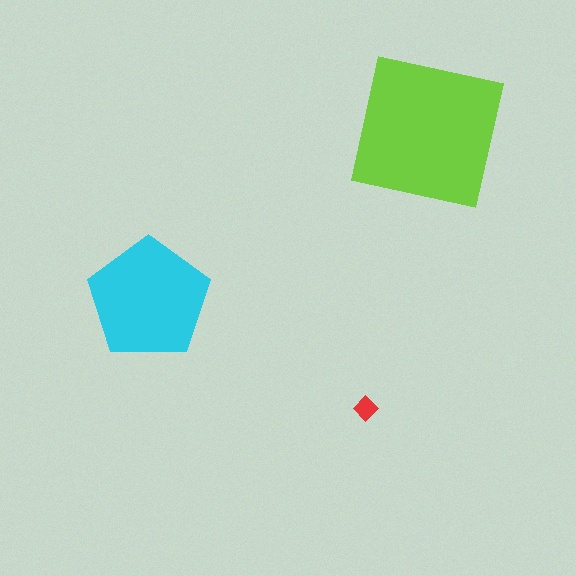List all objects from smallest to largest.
The red diamond, the cyan pentagon, the lime square.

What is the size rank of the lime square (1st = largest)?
1st.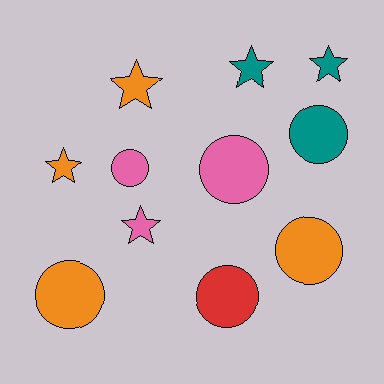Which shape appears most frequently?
Circle, with 6 objects.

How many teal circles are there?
There is 1 teal circle.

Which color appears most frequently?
Orange, with 4 objects.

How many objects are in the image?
There are 11 objects.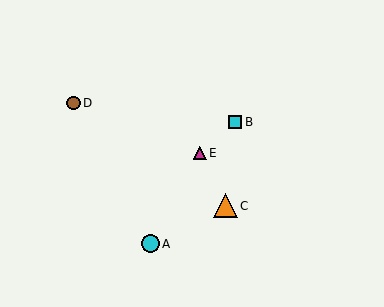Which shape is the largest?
The orange triangle (labeled C) is the largest.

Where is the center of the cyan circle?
The center of the cyan circle is at (150, 244).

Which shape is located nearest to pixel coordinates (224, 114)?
The cyan square (labeled B) at (235, 122) is nearest to that location.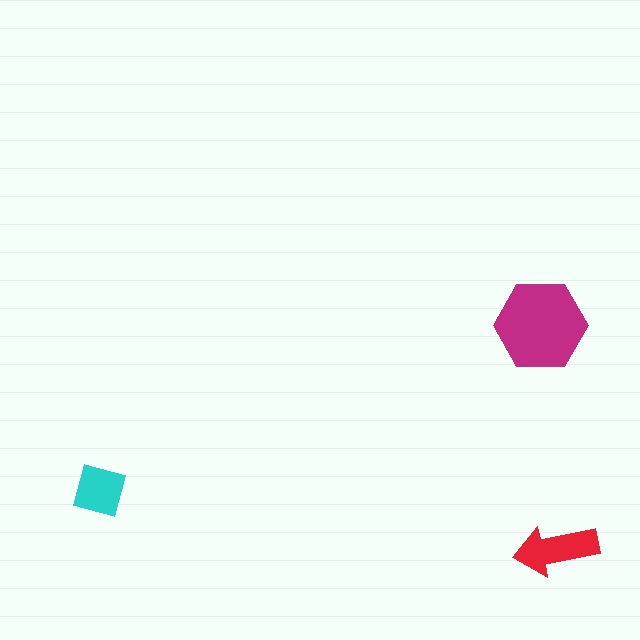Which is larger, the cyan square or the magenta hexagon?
The magenta hexagon.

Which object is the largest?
The magenta hexagon.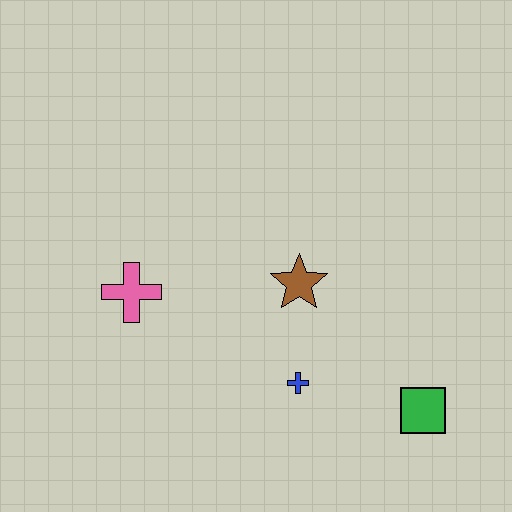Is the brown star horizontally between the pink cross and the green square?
Yes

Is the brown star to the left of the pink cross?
No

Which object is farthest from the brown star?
The green square is farthest from the brown star.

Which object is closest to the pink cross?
The brown star is closest to the pink cross.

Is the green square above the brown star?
No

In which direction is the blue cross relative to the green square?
The blue cross is to the left of the green square.